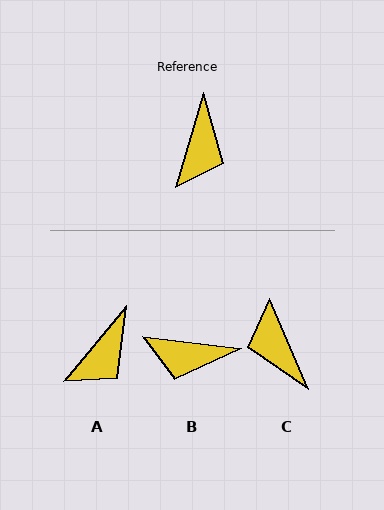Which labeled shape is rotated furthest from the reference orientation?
C, about 140 degrees away.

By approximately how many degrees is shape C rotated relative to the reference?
Approximately 140 degrees clockwise.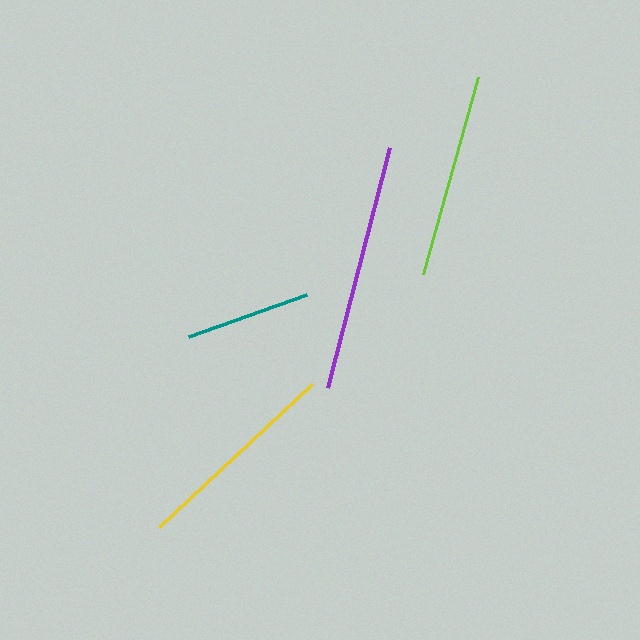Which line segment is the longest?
The purple line is the longest at approximately 247 pixels.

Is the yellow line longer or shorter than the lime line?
The yellow line is longer than the lime line.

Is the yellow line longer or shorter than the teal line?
The yellow line is longer than the teal line.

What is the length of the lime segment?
The lime segment is approximately 204 pixels long.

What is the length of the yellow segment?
The yellow segment is approximately 210 pixels long.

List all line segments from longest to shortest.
From longest to shortest: purple, yellow, lime, teal.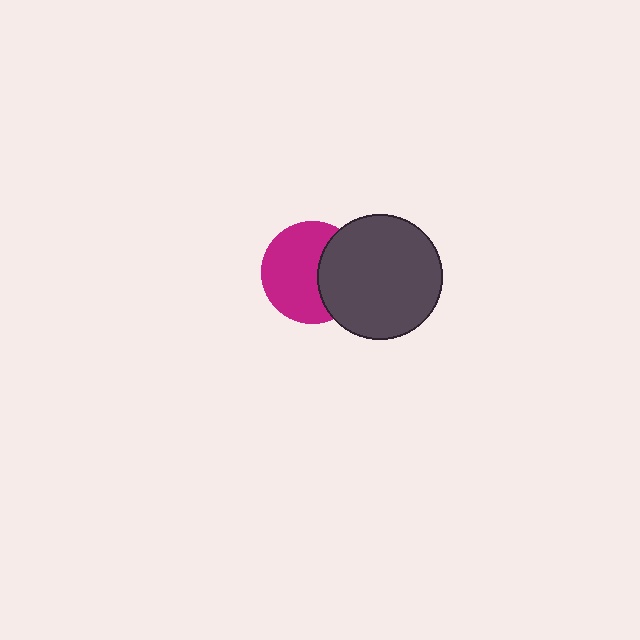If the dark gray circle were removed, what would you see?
You would see the complete magenta circle.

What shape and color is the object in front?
The object in front is a dark gray circle.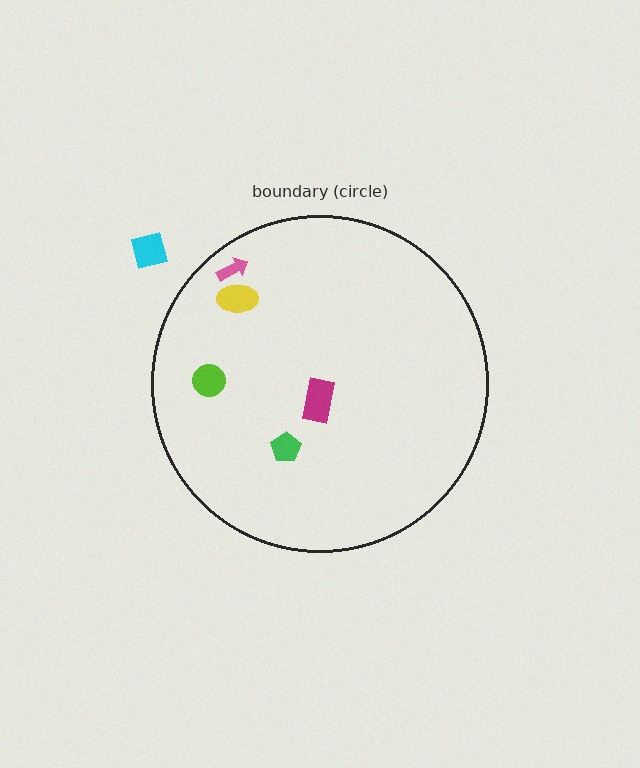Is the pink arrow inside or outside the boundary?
Inside.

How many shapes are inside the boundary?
5 inside, 1 outside.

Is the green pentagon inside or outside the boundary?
Inside.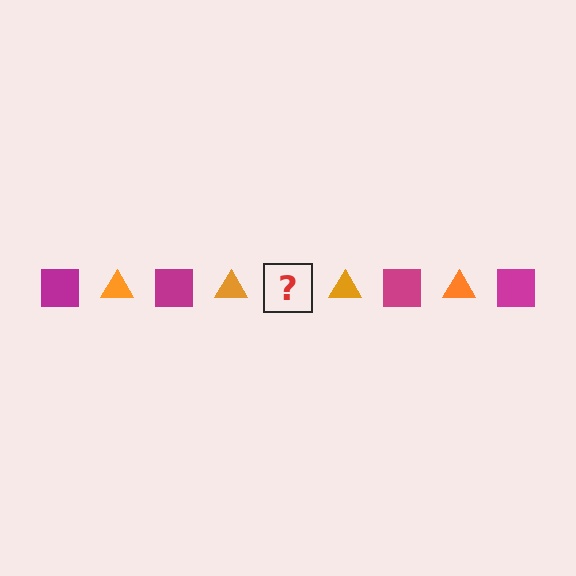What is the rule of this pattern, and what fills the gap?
The rule is that the pattern alternates between magenta square and orange triangle. The gap should be filled with a magenta square.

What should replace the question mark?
The question mark should be replaced with a magenta square.